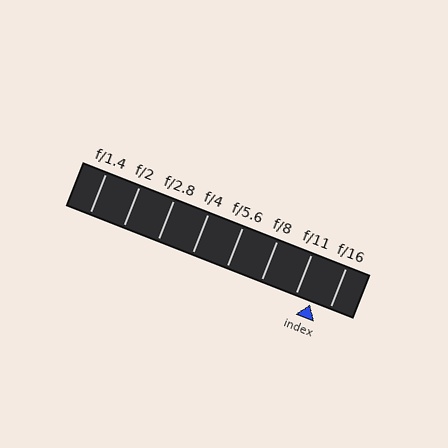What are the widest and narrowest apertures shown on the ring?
The widest aperture shown is f/1.4 and the narrowest is f/16.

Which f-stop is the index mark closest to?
The index mark is closest to f/11.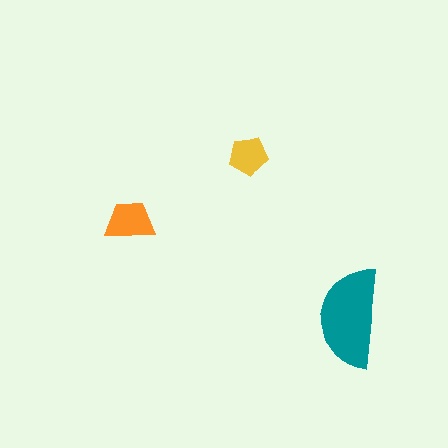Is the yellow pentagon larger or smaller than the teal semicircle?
Smaller.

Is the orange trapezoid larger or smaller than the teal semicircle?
Smaller.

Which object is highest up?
The yellow pentagon is topmost.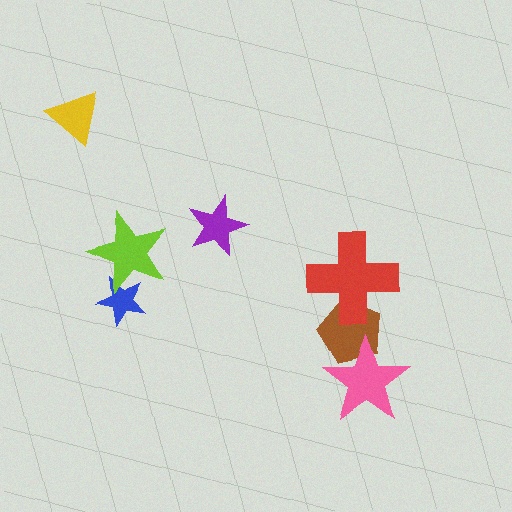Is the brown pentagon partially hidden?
Yes, it is partially covered by another shape.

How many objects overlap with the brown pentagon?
2 objects overlap with the brown pentagon.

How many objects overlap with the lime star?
1 object overlaps with the lime star.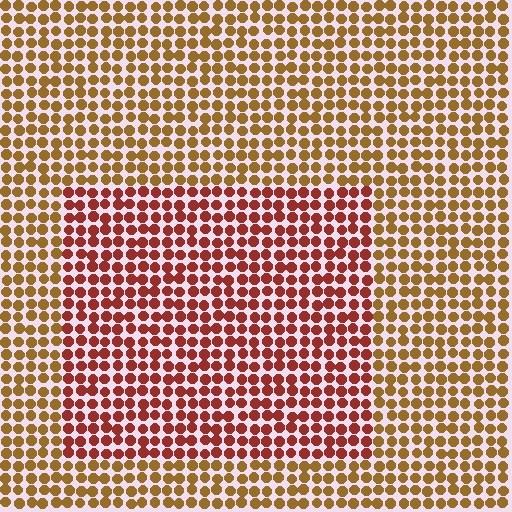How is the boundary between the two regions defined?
The boundary is defined purely by a slight shift in hue (about 36 degrees). Spacing, size, and orientation are identical on both sides.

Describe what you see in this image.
The image is filled with small brown elements in a uniform arrangement. A rectangle-shaped region is visible where the elements are tinted to a slightly different hue, forming a subtle color boundary.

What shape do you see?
I see a rectangle.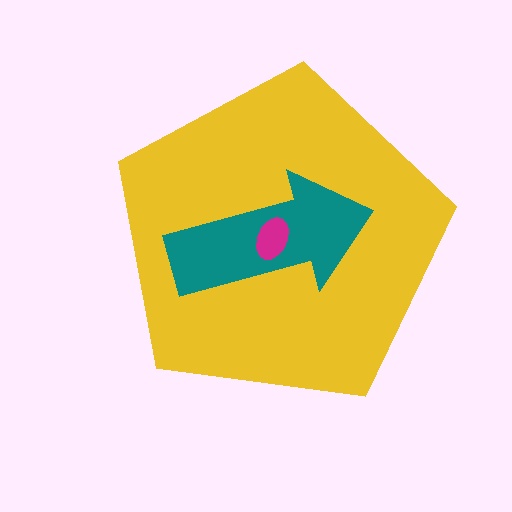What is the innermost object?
The magenta ellipse.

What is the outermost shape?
The yellow pentagon.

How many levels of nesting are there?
3.